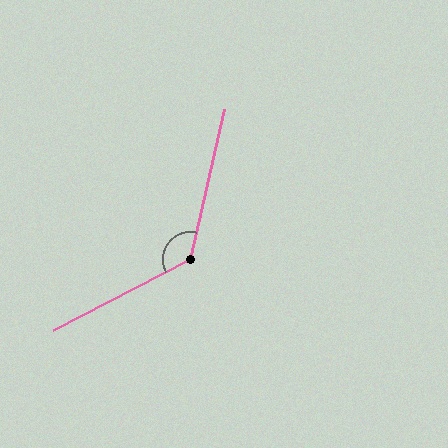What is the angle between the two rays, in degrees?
Approximately 130 degrees.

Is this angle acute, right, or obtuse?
It is obtuse.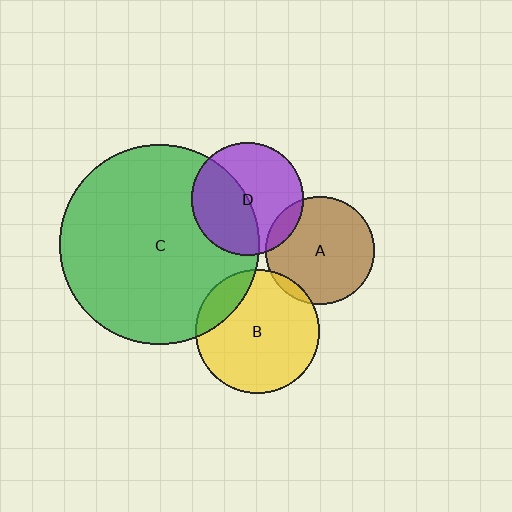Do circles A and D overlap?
Yes.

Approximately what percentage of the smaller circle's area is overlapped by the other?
Approximately 10%.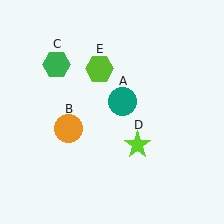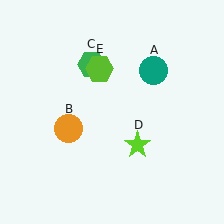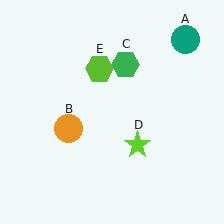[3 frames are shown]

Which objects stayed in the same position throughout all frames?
Orange circle (object B) and lime star (object D) and lime hexagon (object E) remained stationary.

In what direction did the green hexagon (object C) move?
The green hexagon (object C) moved right.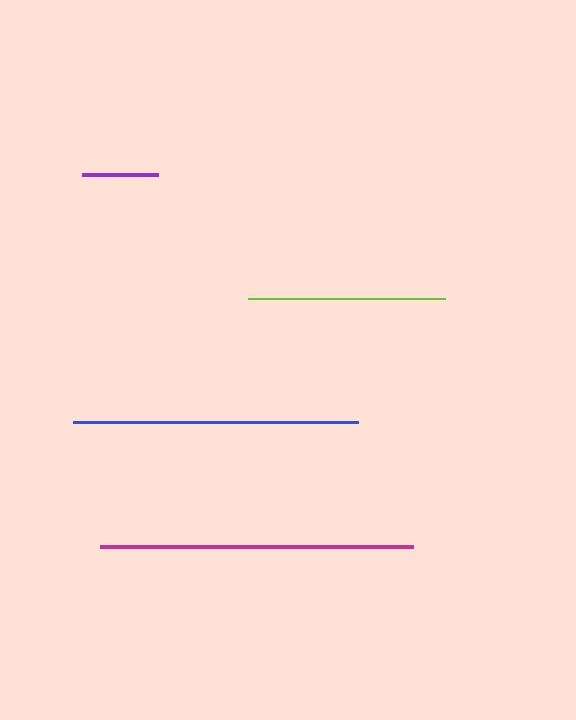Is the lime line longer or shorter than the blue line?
The blue line is longer than the lime line.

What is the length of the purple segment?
The purple segment is approximately 76 pixels long.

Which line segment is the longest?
The magenta line is the longest at approximately 313 pixels.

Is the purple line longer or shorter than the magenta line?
The magenta line is longer than the purple line.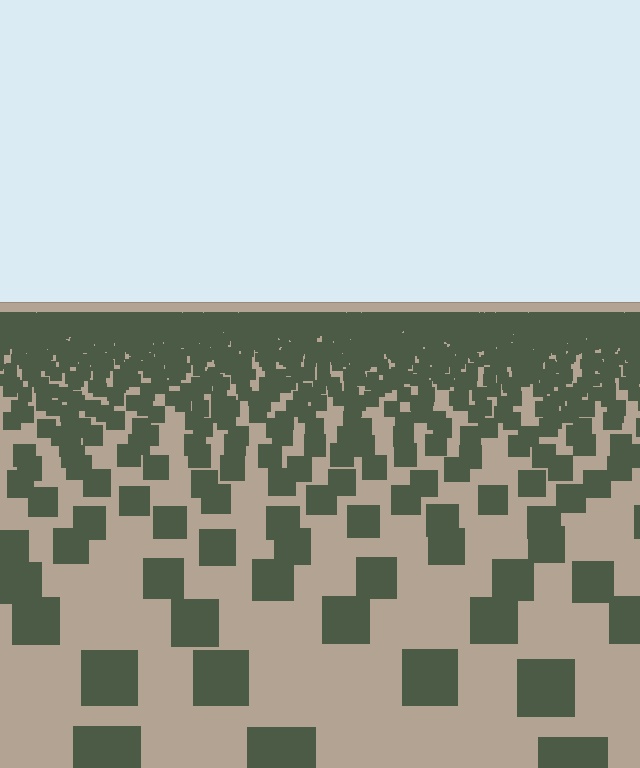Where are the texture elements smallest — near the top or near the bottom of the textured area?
Near the top.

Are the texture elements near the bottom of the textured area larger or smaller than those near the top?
Larger. Near the bottom, elements are closer to the viewer and appear at a bigger on-screen size.